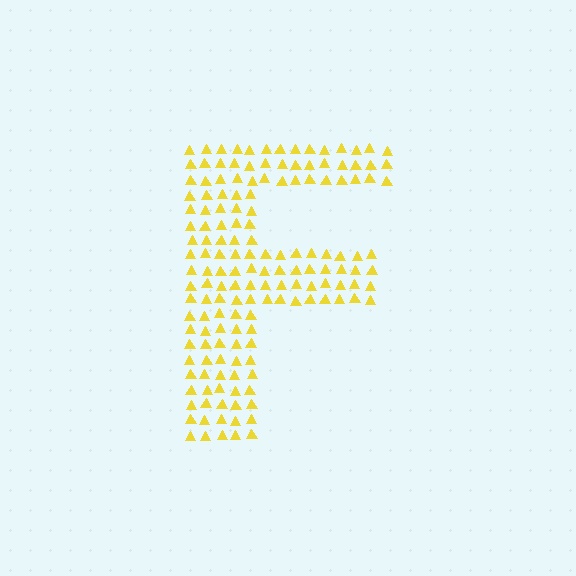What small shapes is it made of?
It is made of small triangles.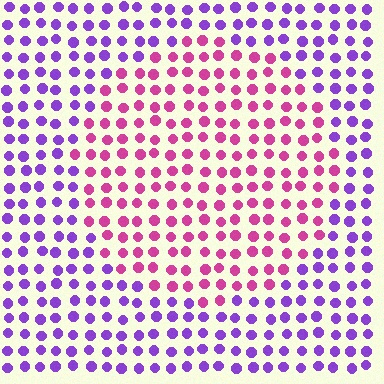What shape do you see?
I see a circle.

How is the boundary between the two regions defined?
The boundary is defined purely by a slight shift in hue (about 50 degrees). Spacing, size, and orientation are identical on both sides.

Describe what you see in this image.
The image is filled with small purple elements in a uniform arrangement. A circle-shaped region is visible where the elements are tinted to a slightly different hue, forming a subtle color boundary.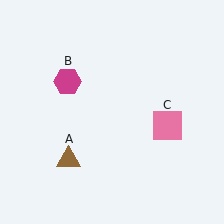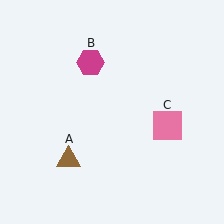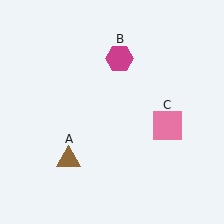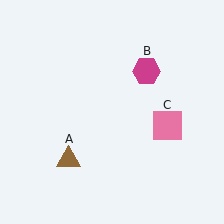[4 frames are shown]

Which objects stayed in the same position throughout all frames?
Brown triangle (object A) and pink square (object C) remained stationary.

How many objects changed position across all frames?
1 object changed position: magenta hexagon (object B).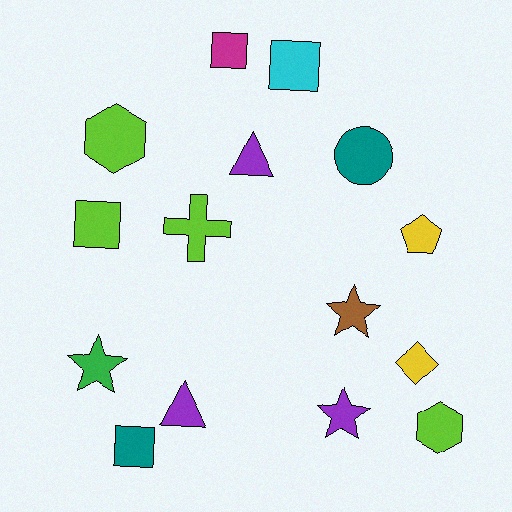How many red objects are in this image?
There are no red objects.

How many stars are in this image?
There are 3 stars.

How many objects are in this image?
There are 15 objects.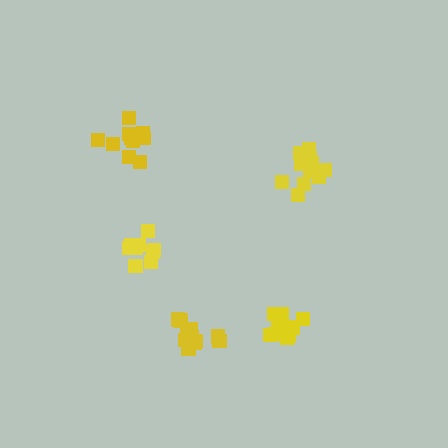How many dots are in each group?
Group 1: 13 dots, Group 2: 11 dots, Group 3: 11 dots, Group 4: 9 dots, Group 5: 12 dots (56 total).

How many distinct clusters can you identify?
There are 5 distinct clusters.